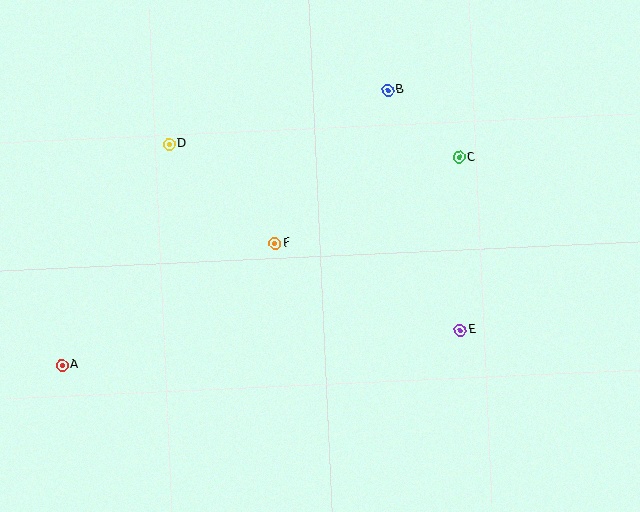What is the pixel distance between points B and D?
The distance between B and D is 225 pixels.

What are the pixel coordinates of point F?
Point F is at (275, 243).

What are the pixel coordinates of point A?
Point A is at (62, 365).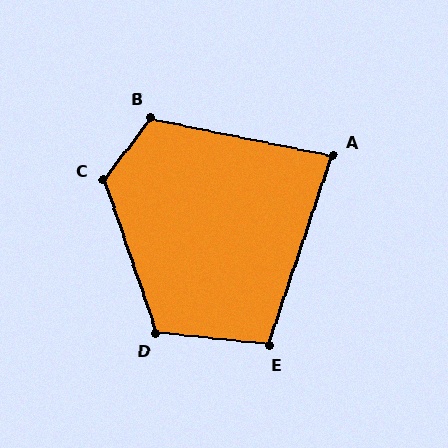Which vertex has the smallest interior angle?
A, at approximately 83 degrees.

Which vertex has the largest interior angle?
C, at approximately 123 degrees.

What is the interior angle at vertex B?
Approximately 116 degrees (obtuse).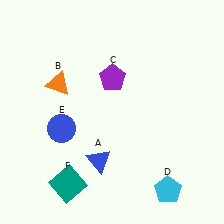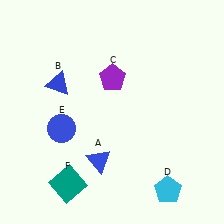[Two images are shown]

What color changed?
The triangle (B) changed from orange in Image 1 to blue in Image 2.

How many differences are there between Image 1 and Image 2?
There is 1 difference between the two images.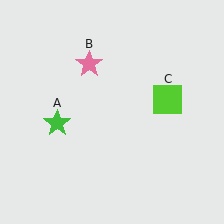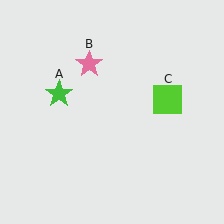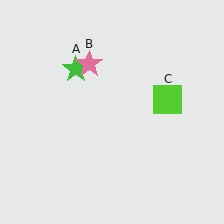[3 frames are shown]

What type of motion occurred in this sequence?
The green star (object A) rotated clockwise around the center of the scene.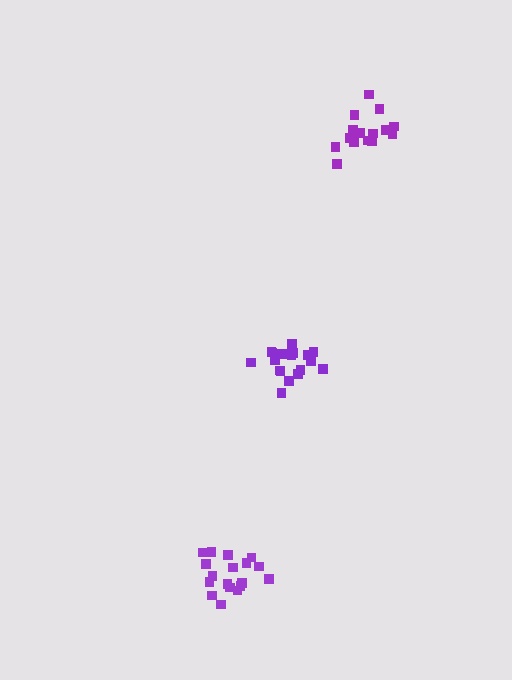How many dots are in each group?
Group 1: 17 dots, Group 2: 18 dots, Group 3: 19 dots (54 total).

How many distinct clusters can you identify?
There are 3 distinct clusters.